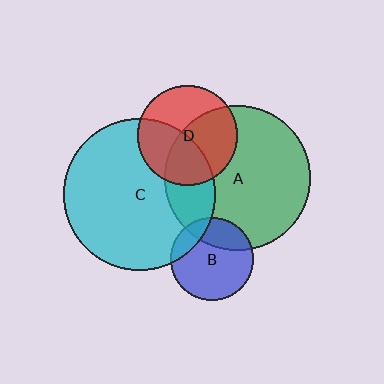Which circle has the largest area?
Circle C (cyan).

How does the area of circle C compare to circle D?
Approximately 2.3 times.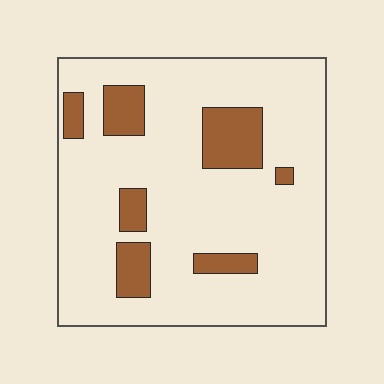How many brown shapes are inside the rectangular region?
7.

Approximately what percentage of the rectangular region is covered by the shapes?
Approximately 15%.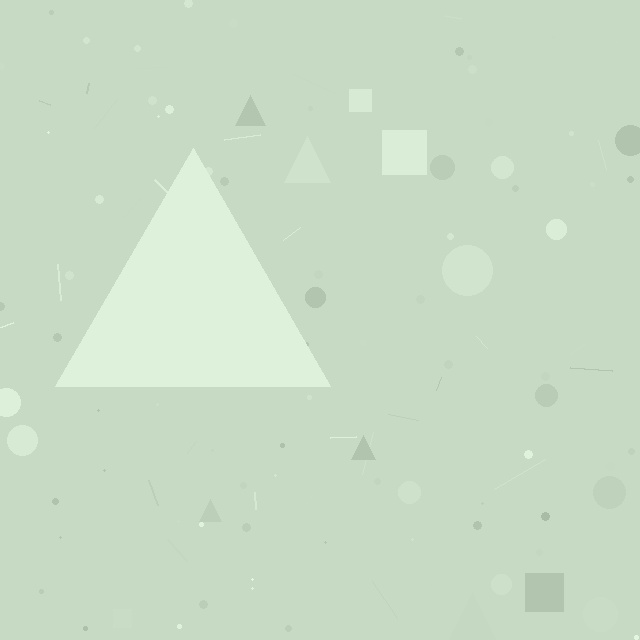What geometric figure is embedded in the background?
A triangle is embedded in the background.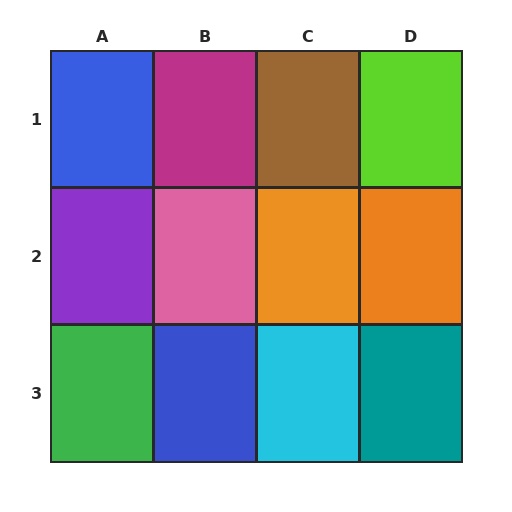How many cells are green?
1 cell is green.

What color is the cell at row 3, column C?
Cyan.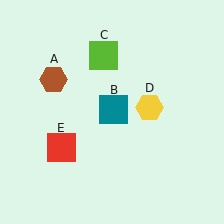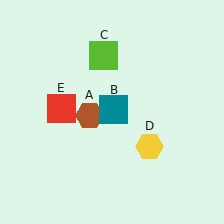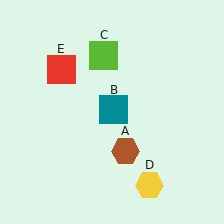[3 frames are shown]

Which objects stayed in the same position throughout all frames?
Teal square (object B) and lime square (object C) remained stationary.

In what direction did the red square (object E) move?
The red square (object E) moved up.